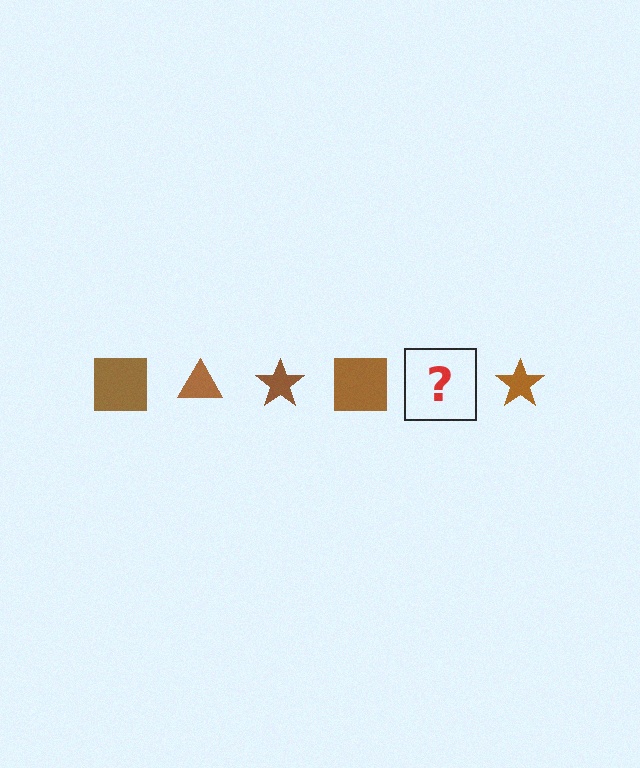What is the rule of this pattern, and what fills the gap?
The rule is that the pattern cycles through square, triangle, star shapes in brown. The gap should be filled with a brown triangle.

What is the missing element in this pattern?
The missing element is a brown triangle.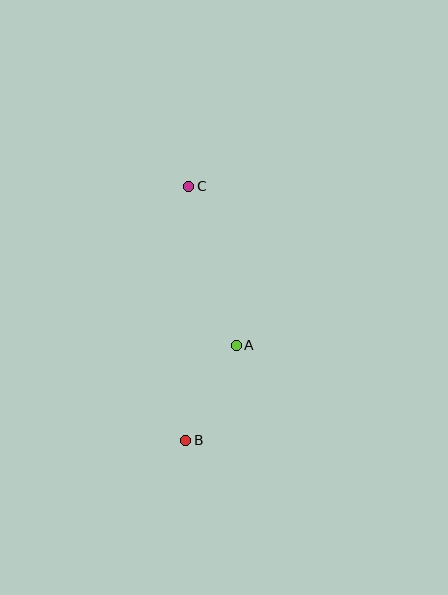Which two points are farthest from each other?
Points B and C are farthest from each other.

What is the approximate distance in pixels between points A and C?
The distance between A and C is approximately 166 pixels.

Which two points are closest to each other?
Points A and B are closest to each other.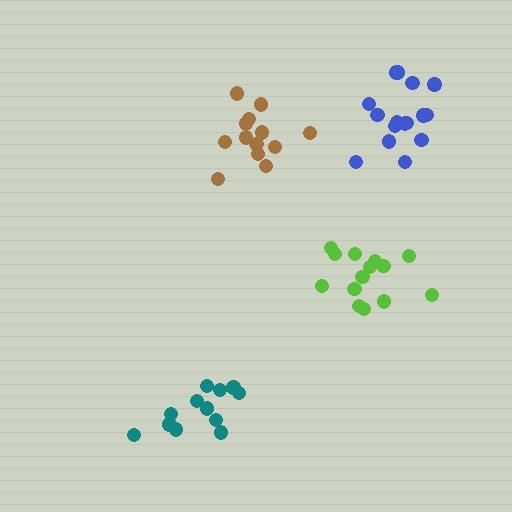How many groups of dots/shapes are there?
There are 4 groups.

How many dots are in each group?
Group 1: 15 dots, Group 2: 13 dots, Group 3: 12 dots, Group 4: 16 dots (56 total).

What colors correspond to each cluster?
The clusters are colored: lime, brown, teal, blue.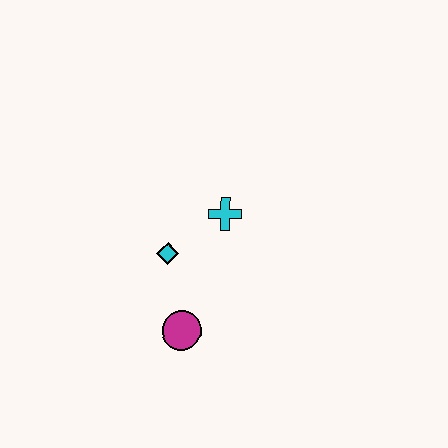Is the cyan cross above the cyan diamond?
Yes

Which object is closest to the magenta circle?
The cyan diamond is closest to the magenta circle.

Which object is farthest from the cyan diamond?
The magenta circle is farthest from the cyan diamond.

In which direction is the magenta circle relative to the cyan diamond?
The magenta circle is below the cyan diamond.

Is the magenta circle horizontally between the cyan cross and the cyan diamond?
Yes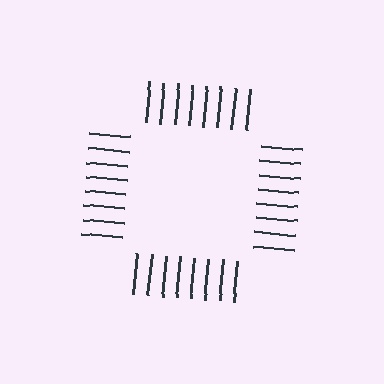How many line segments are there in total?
32 — 8 along each of the 4 edges.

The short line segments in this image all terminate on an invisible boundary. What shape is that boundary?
An illusory square — the line segments terminate on its edges but no continuous stroke is drawn.